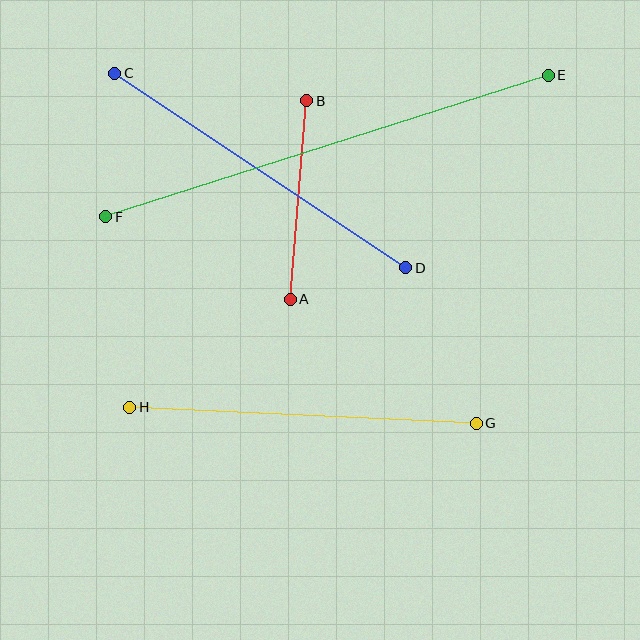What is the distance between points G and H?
The distance is approximately 347 pixels.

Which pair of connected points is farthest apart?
Points E and F are farthest apart.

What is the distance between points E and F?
The distance is approximately 464 pixels.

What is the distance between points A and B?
The distance is approximately 199 pixels.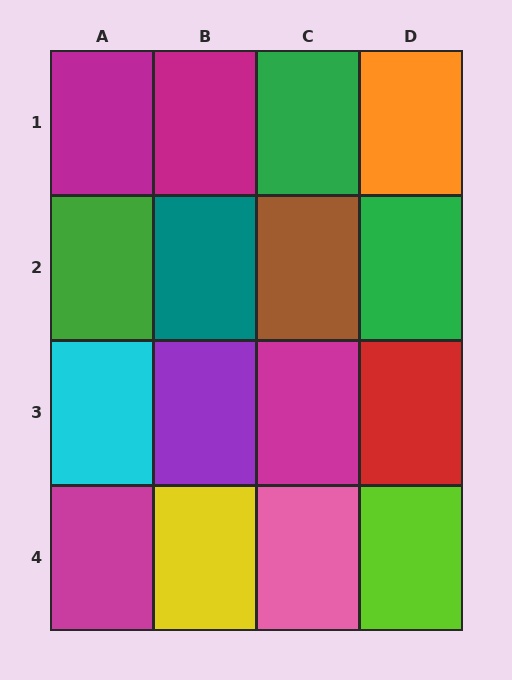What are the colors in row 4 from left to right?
Magenta, yellow, pink, lime.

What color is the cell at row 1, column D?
Orange.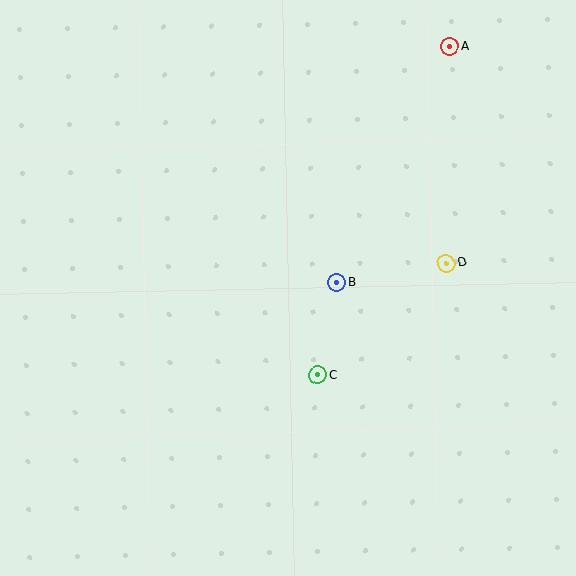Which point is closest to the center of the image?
Point B at (337, 282) is closest to the center.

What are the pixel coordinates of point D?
Point D is at (446, 263).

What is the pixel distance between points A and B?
The distance between A and B is 261 pixels.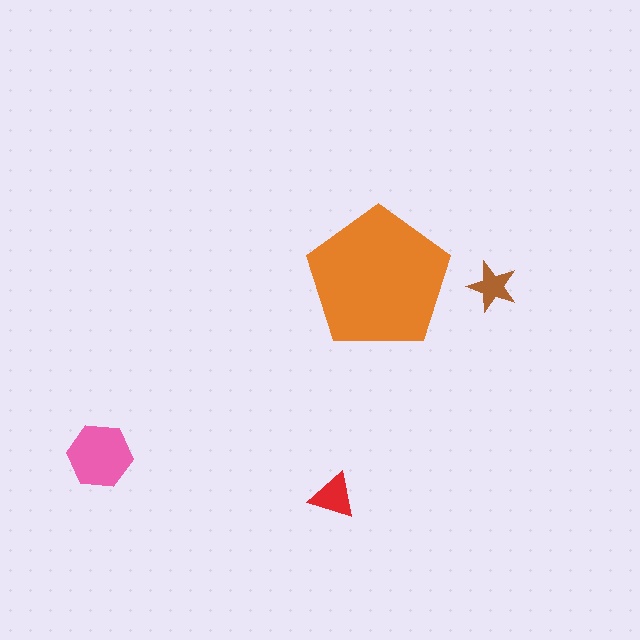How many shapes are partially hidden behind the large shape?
0 shapes are partially hidden.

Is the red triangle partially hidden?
No, the red triangle is fully visible.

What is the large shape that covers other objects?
An orange pentagon.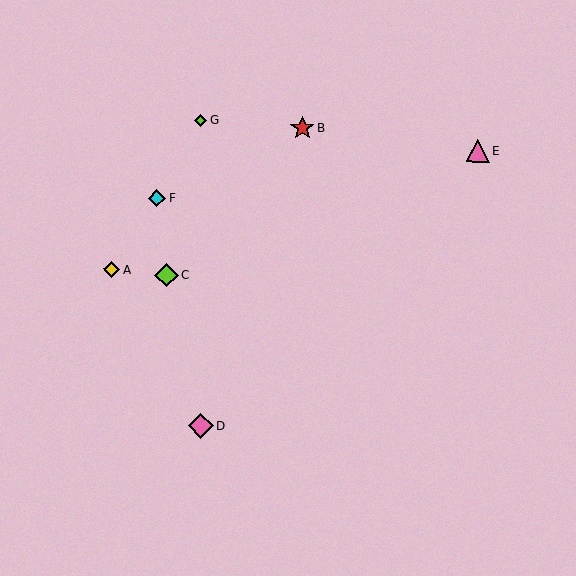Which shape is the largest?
The pink diamond (labeled D) is the largest.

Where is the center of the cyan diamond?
The center of the cyan diamond is at (157, 198).